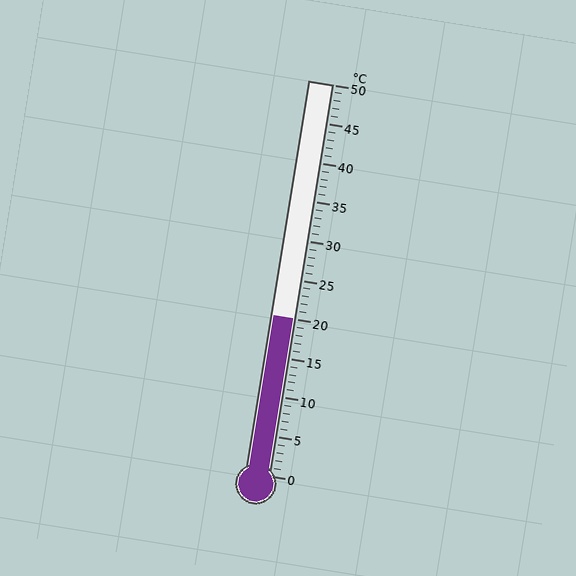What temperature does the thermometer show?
The thermometer shows approximately 20°C.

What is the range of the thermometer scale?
The thermometer scale ranges from 0°C to 50°C.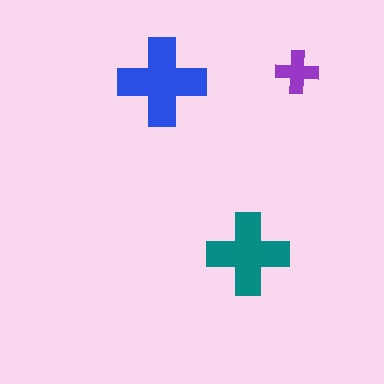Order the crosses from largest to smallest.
the blue one, the teal one, the purple one.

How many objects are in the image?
There are 3 objects in the image.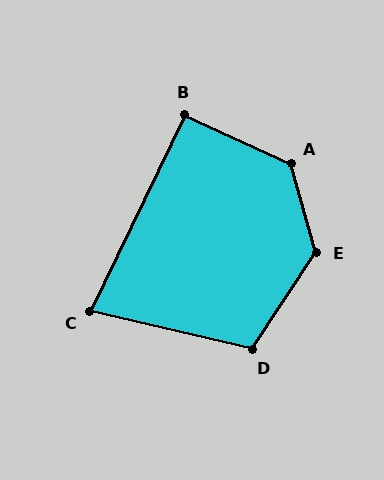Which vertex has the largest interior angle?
E, at approximately 131 degrees.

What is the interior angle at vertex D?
Approximately 110 degrees (obtuse).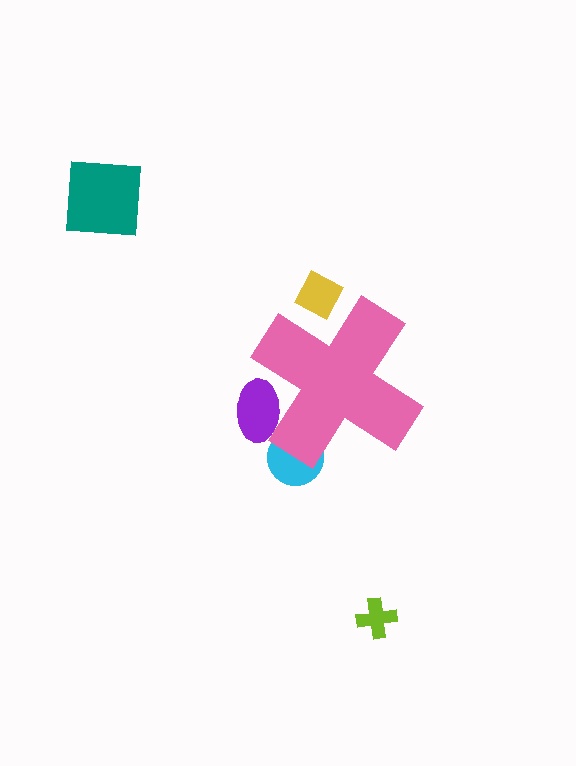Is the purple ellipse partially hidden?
Yes, the purple ellipse is partially hidden behind the pink cross.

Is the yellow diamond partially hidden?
Yes, the yellow diamond is partially hidden behind the pink cross.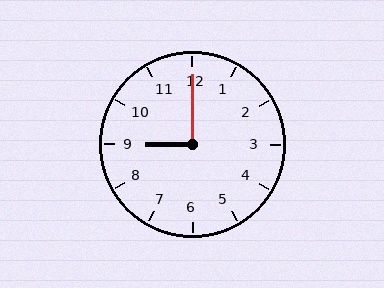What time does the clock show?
9:00.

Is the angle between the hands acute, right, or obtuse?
It is right.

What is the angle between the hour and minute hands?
Approximately 90 degrees.